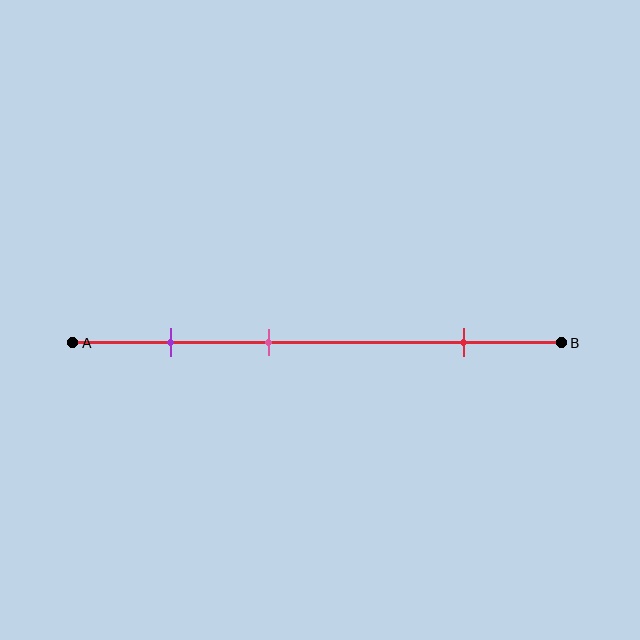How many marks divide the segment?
There are 3 marks dividing the segment.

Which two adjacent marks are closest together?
The purple and pink marks are the closest adjacent pair.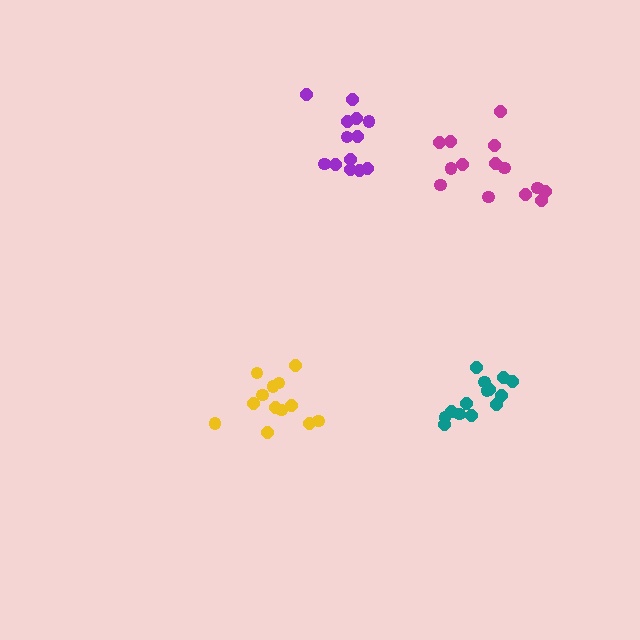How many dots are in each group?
Group 1: 14 dots, Group 2: 13 dots, Group 3: 13 dots, Group 4: 14 dots (54 total).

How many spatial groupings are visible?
There are 4 spatial groupings.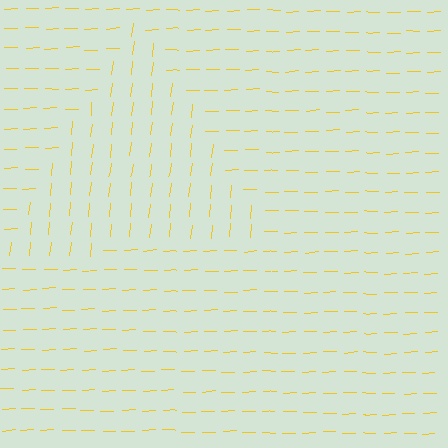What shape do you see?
I see a triangle.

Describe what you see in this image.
The image is filled with small yellow line segments. A triangle region in the image has lines oriented differently from the surrounding lines, creating a visible texture boundary.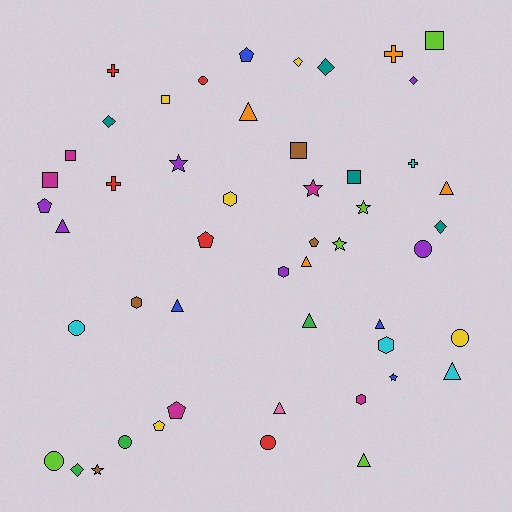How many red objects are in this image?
There are 5 red objects.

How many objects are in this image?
There are 50 objects.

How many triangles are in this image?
There are 10 triangles.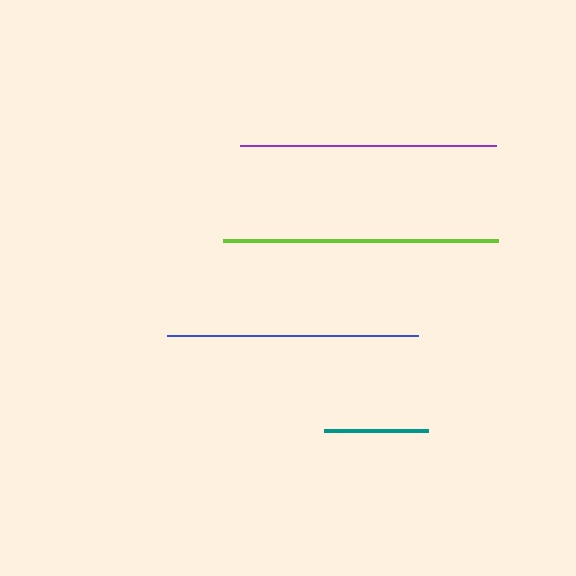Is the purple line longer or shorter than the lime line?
The lime line is longer than the purple line.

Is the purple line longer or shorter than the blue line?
The purple line is longer than the blue line.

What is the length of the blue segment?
The blue segment is approximately 250 pixels long.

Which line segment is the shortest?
The teal line is the shortest at approximately 104 pixels.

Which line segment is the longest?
The lime line is the longest at approximately 275 pixels.